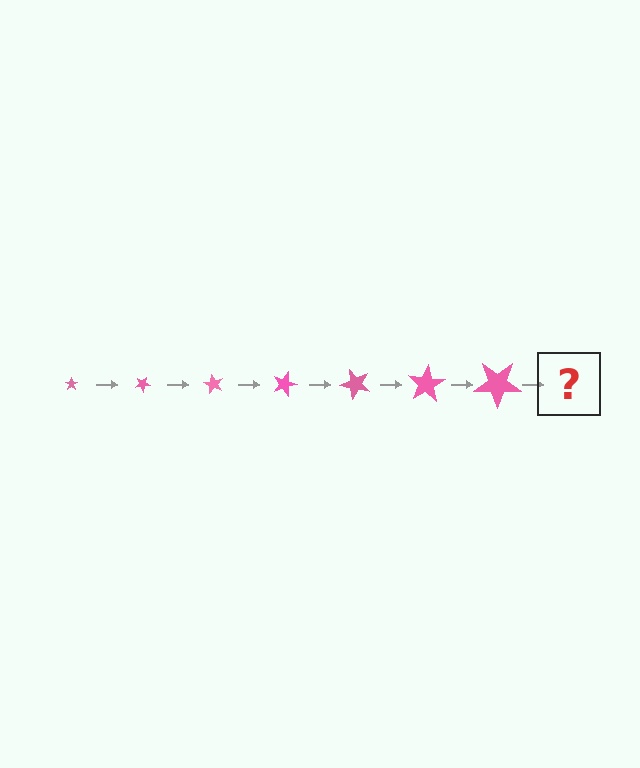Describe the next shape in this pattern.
It should be a star, larger than the previous one and rotated 210 degrees from the start.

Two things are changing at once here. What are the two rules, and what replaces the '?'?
The two rules are that the star grows larger each step and it rotates 30 degrees each step. The '?' should be a star, larger than the previous one and rotated 210 degrees from the start.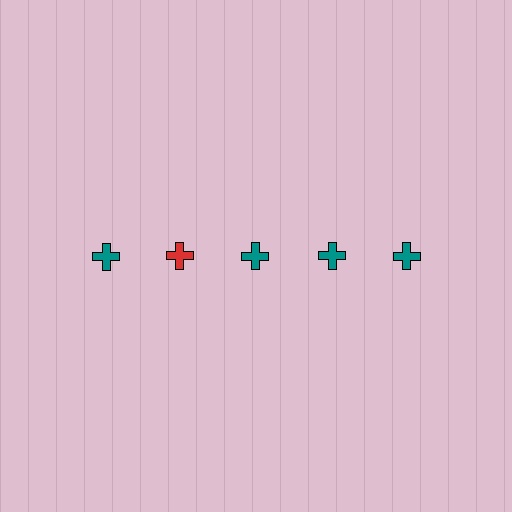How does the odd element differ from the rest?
It has a different color: red instead of teal.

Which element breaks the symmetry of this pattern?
The red cross in the top row, second from left column breaks the symmetry. All other shapes are teal crosses.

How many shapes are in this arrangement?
There are 5 shapes arranged in a grid pattern.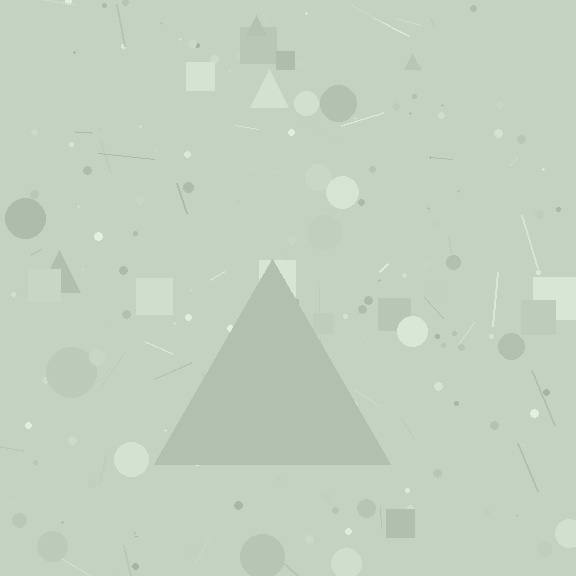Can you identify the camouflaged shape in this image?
The camouflaged shape is a triangle.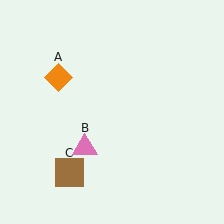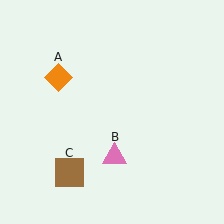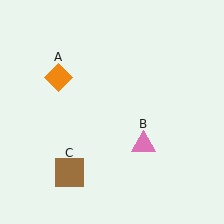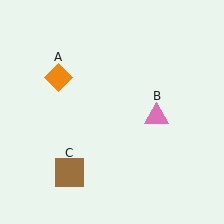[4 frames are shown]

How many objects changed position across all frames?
1 object changed position: pink triangle (object B).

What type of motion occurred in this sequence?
The pink triangle (object B) rotated counterclockwise around the center of the scene.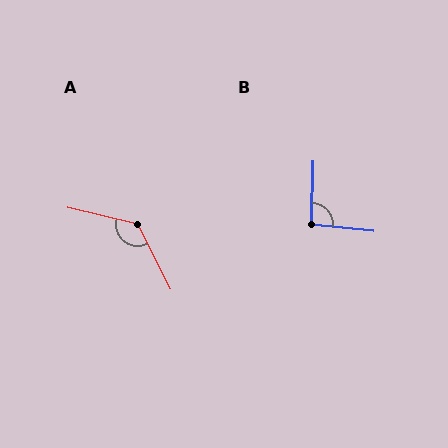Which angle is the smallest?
B, at approximately 94 degrees.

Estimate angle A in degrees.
Approximately 130 degrees.